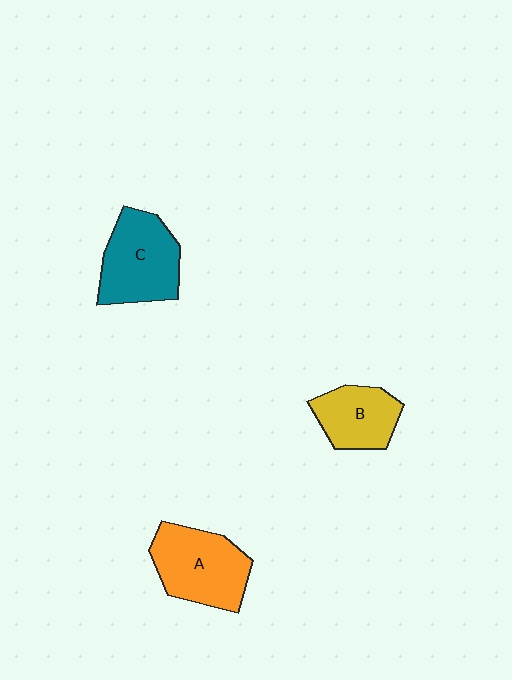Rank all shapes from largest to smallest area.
From largest to smallest: A (orange), C (teal), B (yellow).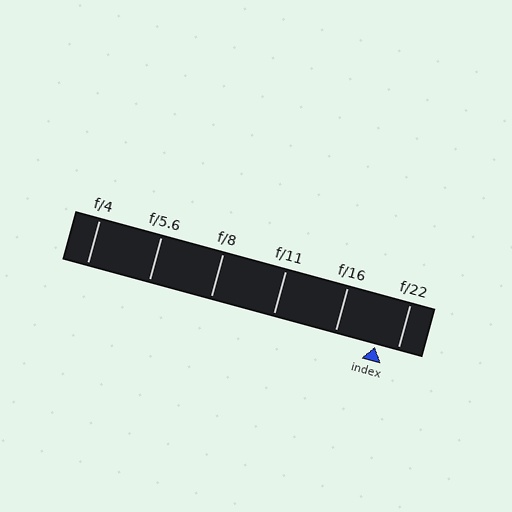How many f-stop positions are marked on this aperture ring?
There are 6 f-stop positions marked.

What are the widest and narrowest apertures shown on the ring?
The widest aperture shown is f/4 and the narrowest is f/22.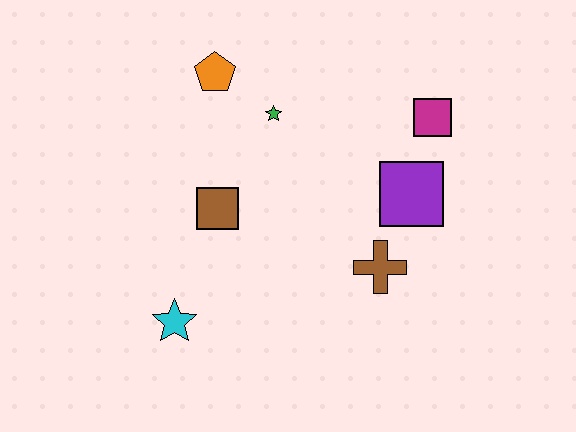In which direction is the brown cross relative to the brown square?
The brown cross is to the right of the brown square.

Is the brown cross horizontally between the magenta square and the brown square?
Yes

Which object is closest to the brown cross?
The purple square is closest to the brown cross.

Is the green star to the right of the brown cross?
No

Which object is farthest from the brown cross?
The orange pentagon is farthest from the brown cross.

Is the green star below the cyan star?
No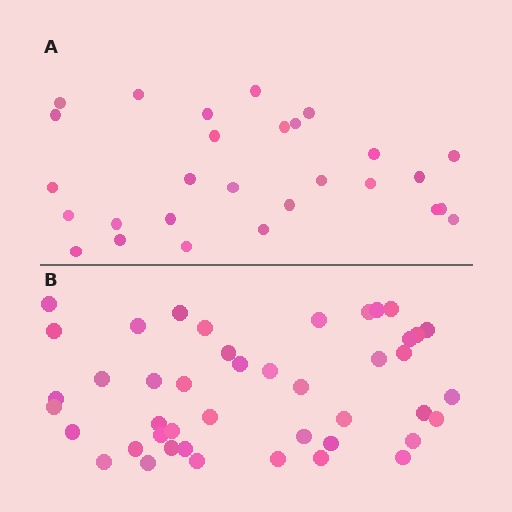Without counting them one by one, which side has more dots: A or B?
Region B (the bottom region) has more dots.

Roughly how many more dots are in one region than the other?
Region B has approximately 15 more dots than region A.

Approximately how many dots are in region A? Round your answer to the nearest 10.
About 30 dots. (The exact count is 28, which rounds to 30.)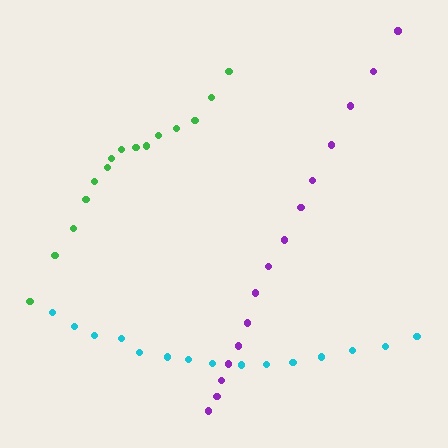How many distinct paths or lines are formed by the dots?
There are 3 distinct paths.